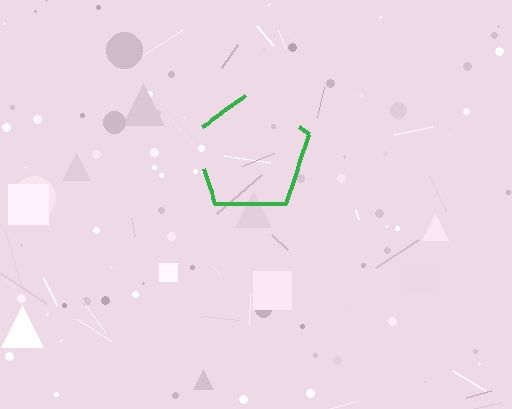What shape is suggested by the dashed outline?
The dashed outline suggests a pentagon.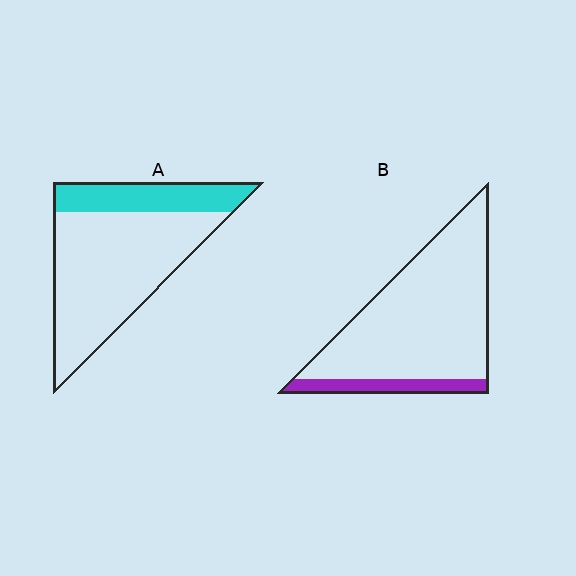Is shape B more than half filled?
No.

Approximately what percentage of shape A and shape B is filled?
A is approximately 25% and B is approximately 15%.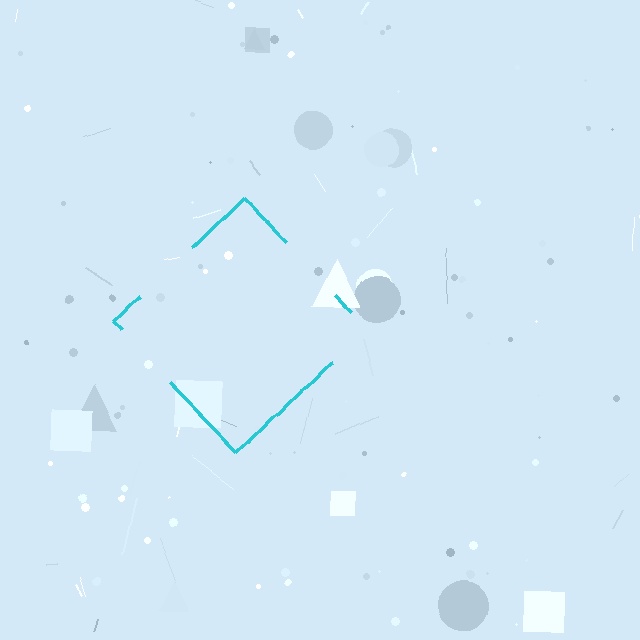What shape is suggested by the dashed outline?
The dashed outline suggests a diamond.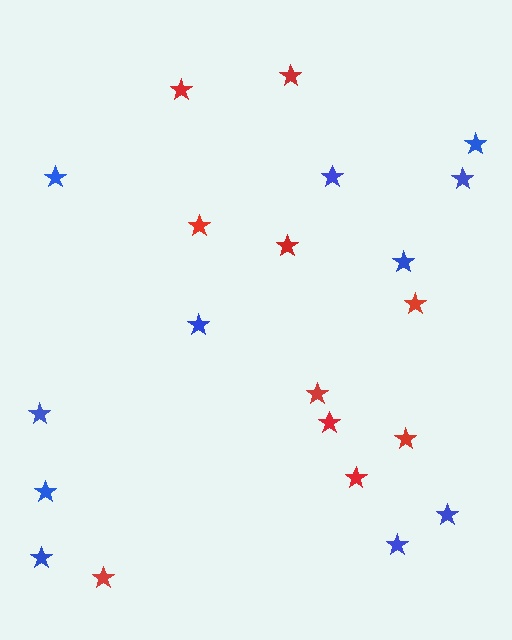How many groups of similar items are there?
There are 2 groups: one group of blue stars (11) and one group of red stars (10).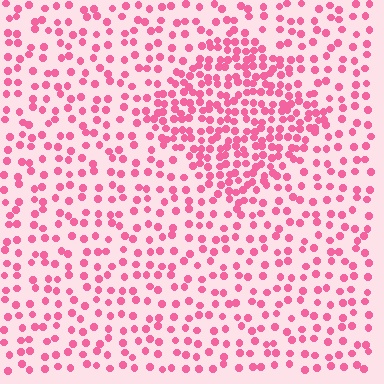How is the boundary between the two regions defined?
The boundary is defined by a change in element density (approximately 2.1x ratio). All elements are the same color, size, and shape.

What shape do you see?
I see a diamond.